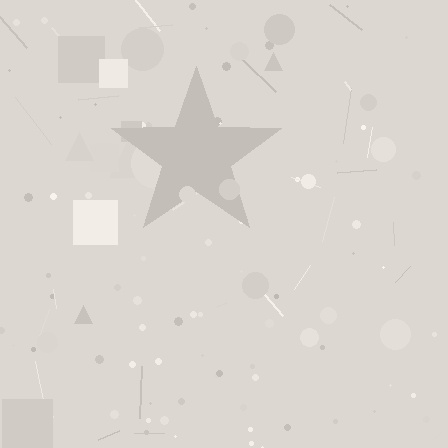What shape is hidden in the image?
A star is hidden in the image.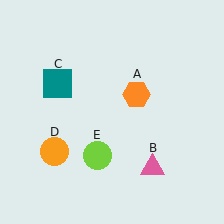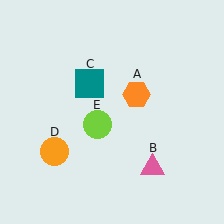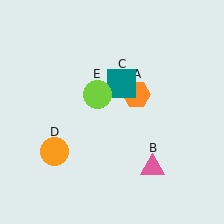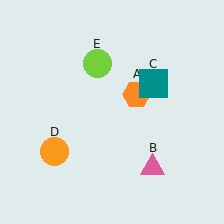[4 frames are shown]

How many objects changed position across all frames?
2 objects changed position: teal square (object C), lime circle (object E).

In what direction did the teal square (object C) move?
The teal square (object C) moved right.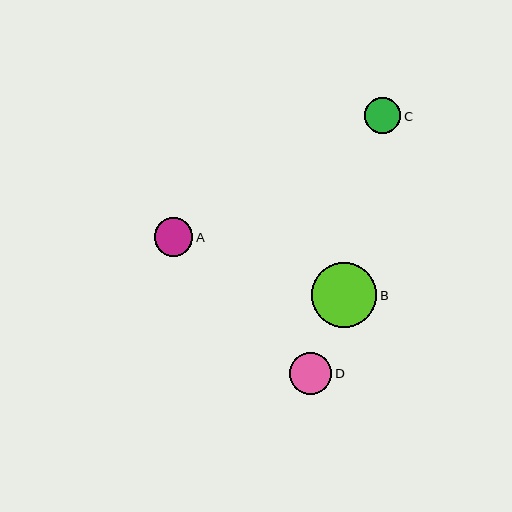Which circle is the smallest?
Circle C is the smallest with a size of approximately 36 pixels.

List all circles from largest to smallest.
From largest to smallest: B, D, A, C.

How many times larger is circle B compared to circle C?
Circle B is approximately 1.8 times the size of circle C.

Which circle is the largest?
Circle B is the largest with a size of approximately 65 pixels.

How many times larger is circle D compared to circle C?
Circle D is approximately 1.2 times the size of circle C.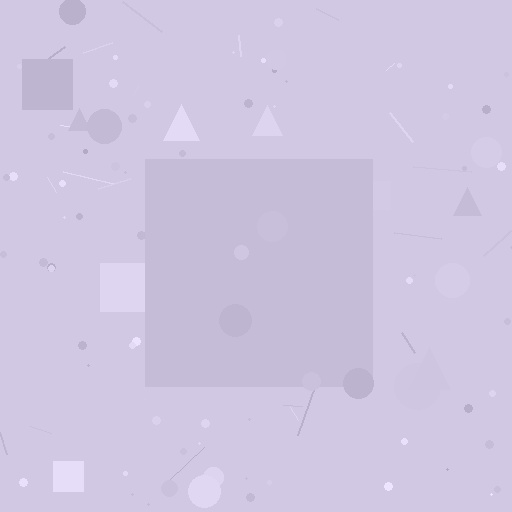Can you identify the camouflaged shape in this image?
The camouflaged shape is a square.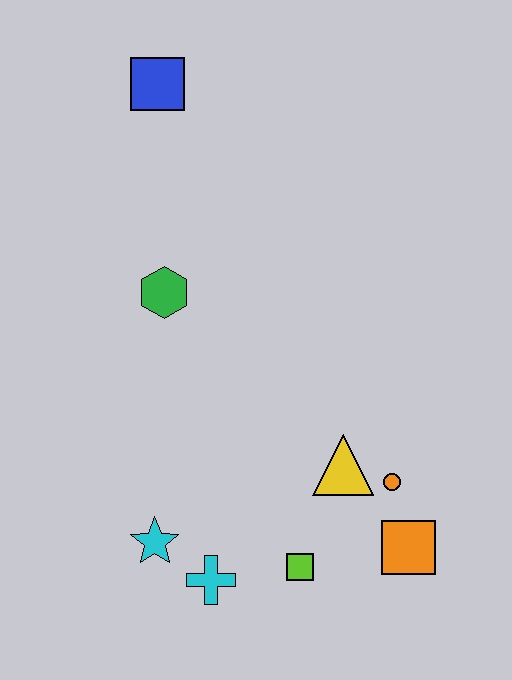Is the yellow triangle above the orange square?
Yes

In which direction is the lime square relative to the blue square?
The lime square is below the blue square.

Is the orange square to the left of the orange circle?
No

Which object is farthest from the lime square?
The blue square is farthest from the lime square.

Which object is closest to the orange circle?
The yellow triangle is closest to the orange circle.